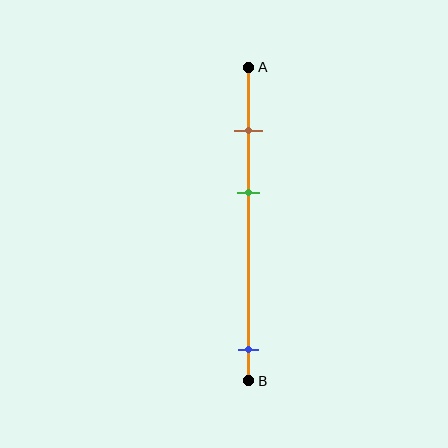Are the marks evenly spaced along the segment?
No, the marks are not evenly spaced.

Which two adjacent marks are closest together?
The brown and green marks are the closest adjacent pair.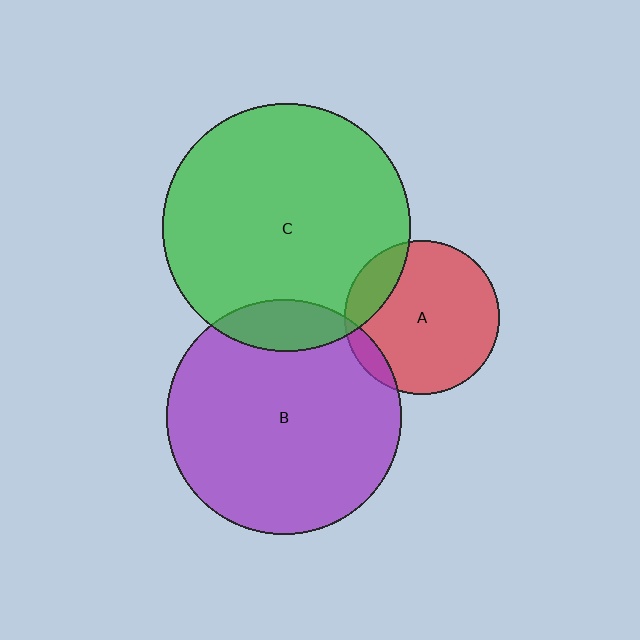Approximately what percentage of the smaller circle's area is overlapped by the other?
Approximately 15%.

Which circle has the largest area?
Circle C (green).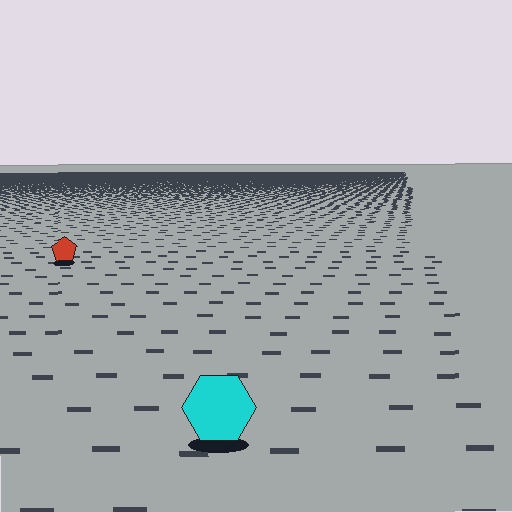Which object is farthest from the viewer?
The red pentagon is farthest from the viewer. It appears smaller and the ground texture around it is denser.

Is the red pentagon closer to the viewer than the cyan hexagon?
No. The cyan hexagon is closer — you can tell from the texture gradient: the ground texture is coarser near it.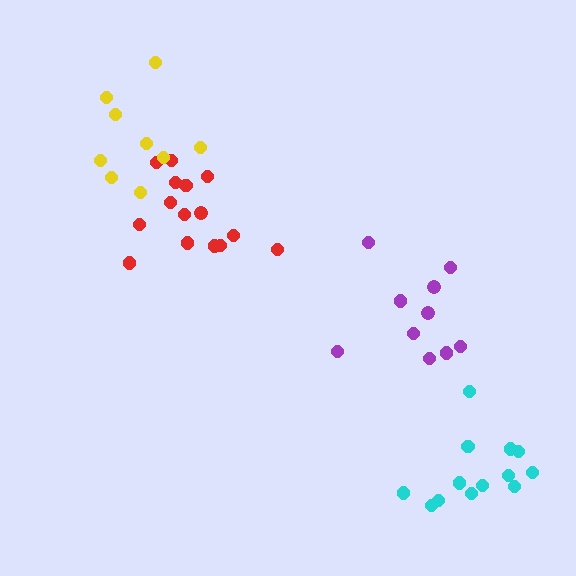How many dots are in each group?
Group 1: 15 dots, Group 2: 9 dots, Group 3: 13 dots, Group 4: 10 dots (47 total).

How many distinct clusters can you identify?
There are 4 distinct clusters.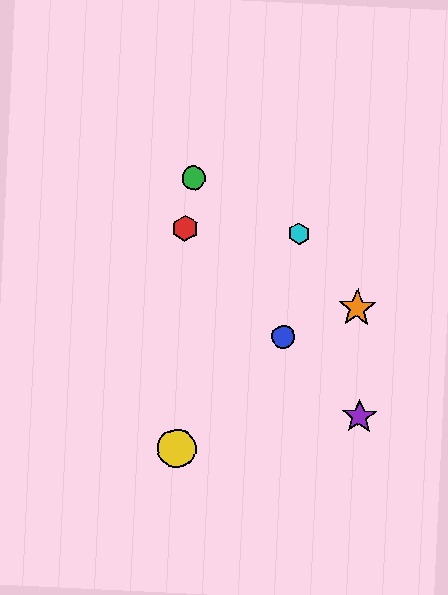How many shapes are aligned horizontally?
2 shapes (the red hexagon, the cyan hexagon) are aligned horizontally.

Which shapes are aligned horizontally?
The red hexagon, the cyan hexagon are aligned horizontally.